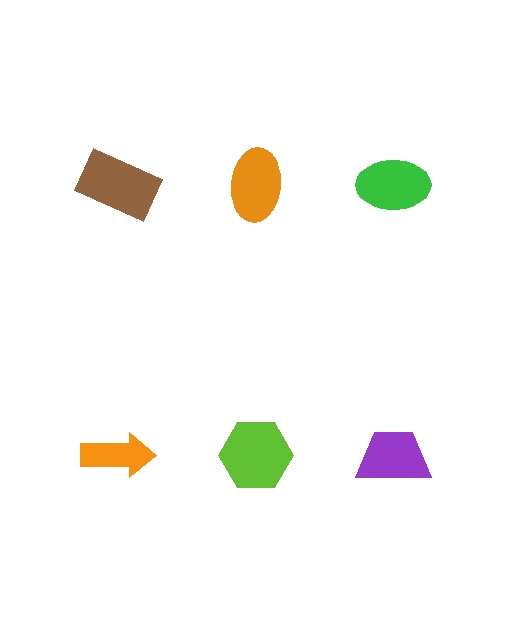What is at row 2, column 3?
A purple trapezoid.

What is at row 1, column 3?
A green ellipse.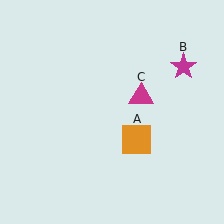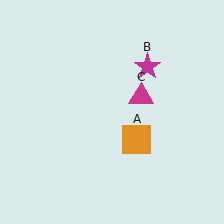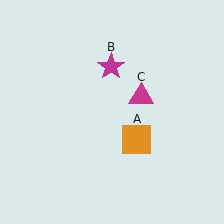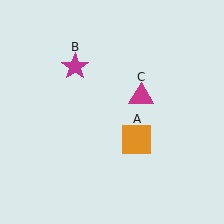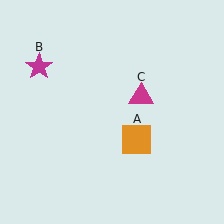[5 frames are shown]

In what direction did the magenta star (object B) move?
The magenta star (object B) moved left.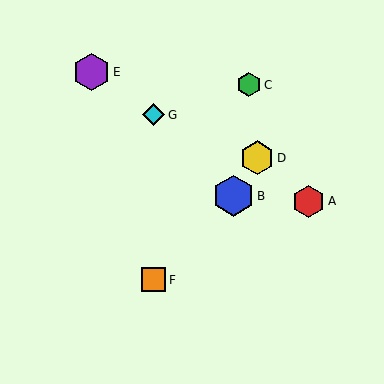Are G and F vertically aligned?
Yes, both are at x≈154.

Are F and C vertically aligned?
No, F is at x≈154 and C is at x≈249.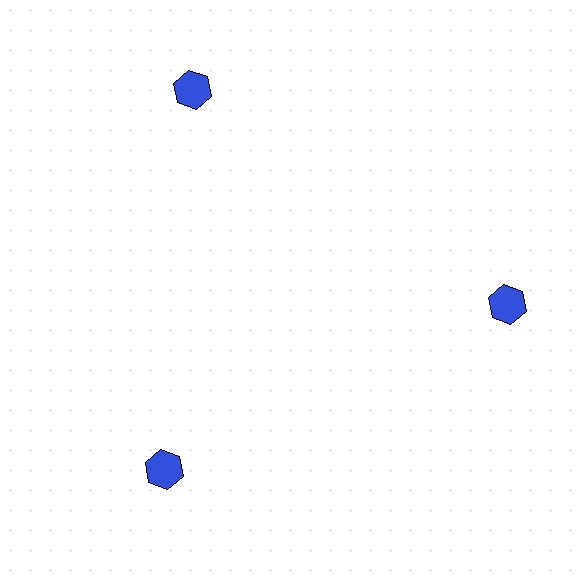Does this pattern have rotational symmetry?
Yes, this pattern has 3-fold rotational symmetry. It looks the same after rotating 120 degrees around the center.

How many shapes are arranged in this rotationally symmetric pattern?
There are 3 shapes, arranged in 3 groups of 1.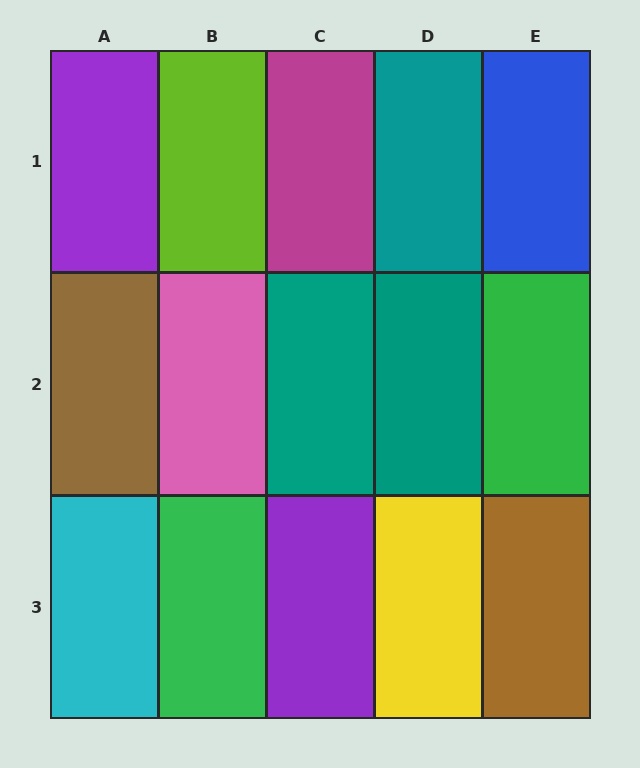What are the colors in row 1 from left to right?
Purple, lime, magenta, teal, blue.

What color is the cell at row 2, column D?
Teal.